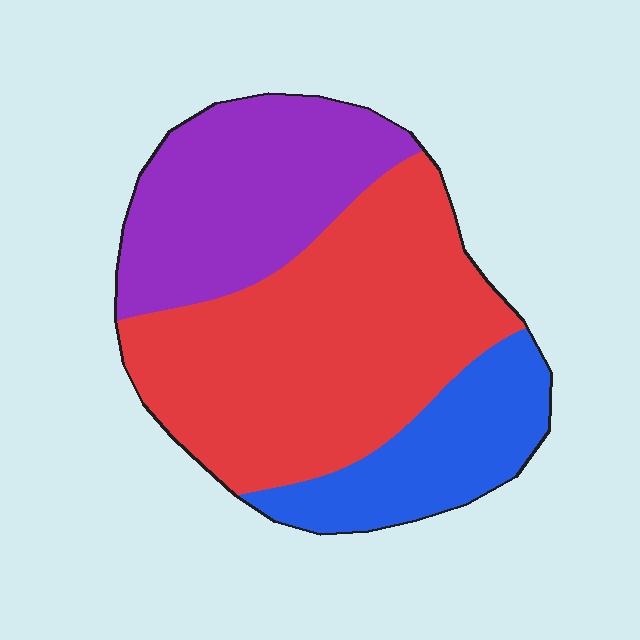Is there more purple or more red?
Red.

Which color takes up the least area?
Blue, at roughly 20%.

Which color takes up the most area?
Red, at roughly 50%.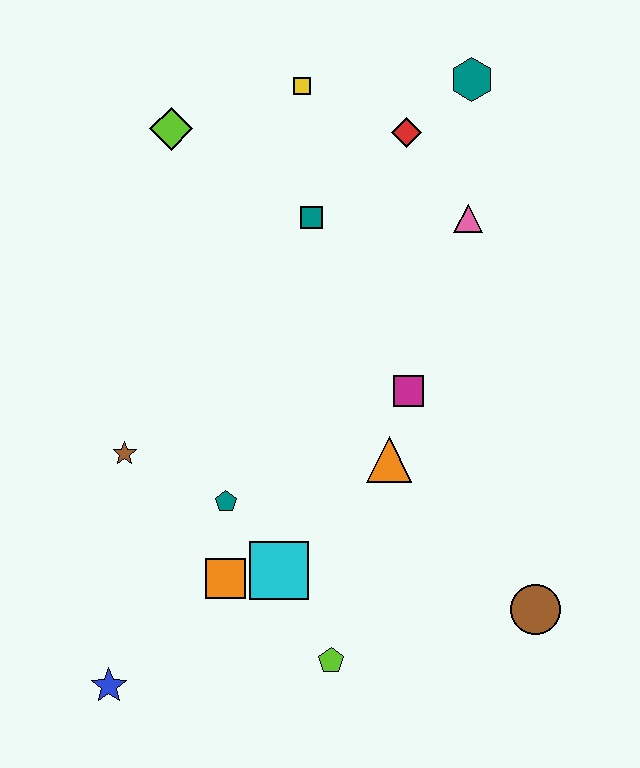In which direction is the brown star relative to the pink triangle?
The brown star is to the left of the pink triangle.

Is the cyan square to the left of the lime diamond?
No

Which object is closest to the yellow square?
The red diamond is closest to the yellow square.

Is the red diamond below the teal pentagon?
No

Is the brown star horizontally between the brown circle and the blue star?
Yes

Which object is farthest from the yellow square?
The blue star is farthest from the yellow square.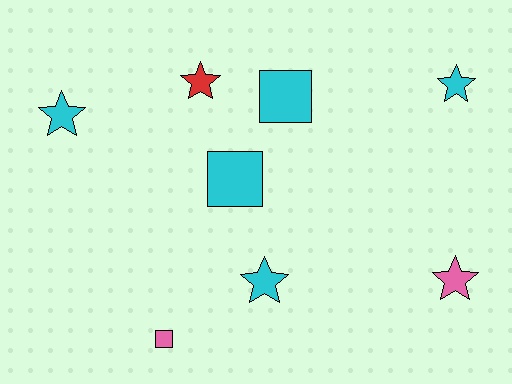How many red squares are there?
There are no red squares.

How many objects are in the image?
There are 8 objects.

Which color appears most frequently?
Cyan, with 5 objects.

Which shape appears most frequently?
Star, with 5 objects.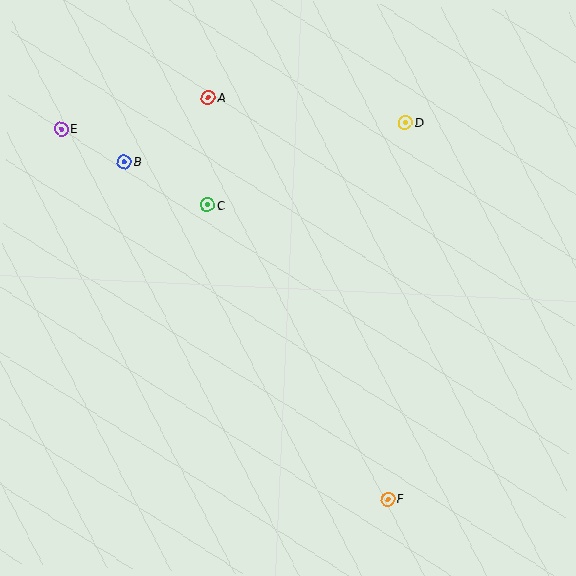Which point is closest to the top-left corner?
Point E is closest to the top-left corner.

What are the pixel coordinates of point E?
Point E is at (61, 129).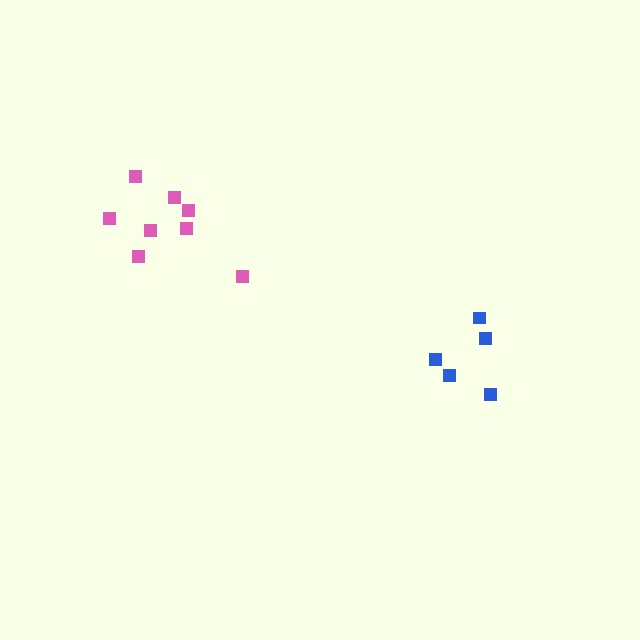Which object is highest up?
The pink cluster is topmost.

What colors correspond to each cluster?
The clusters are colored: pink, blue.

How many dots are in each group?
Group 1: 8 dots, Group 2: 5 dots (13 total).